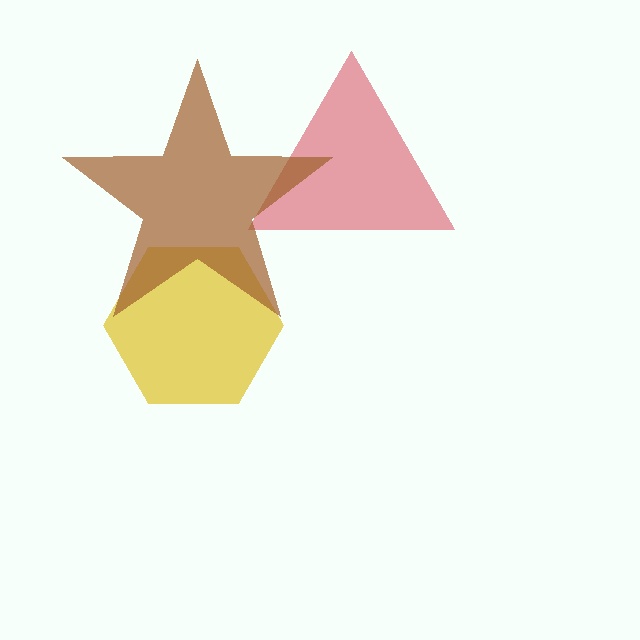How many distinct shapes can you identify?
There are 3 distinct shapes: a red triangle, a yellow hexagon, a brown star.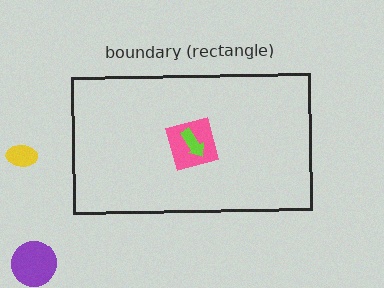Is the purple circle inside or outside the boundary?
Outside.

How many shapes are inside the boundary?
2 inside, 2 outside.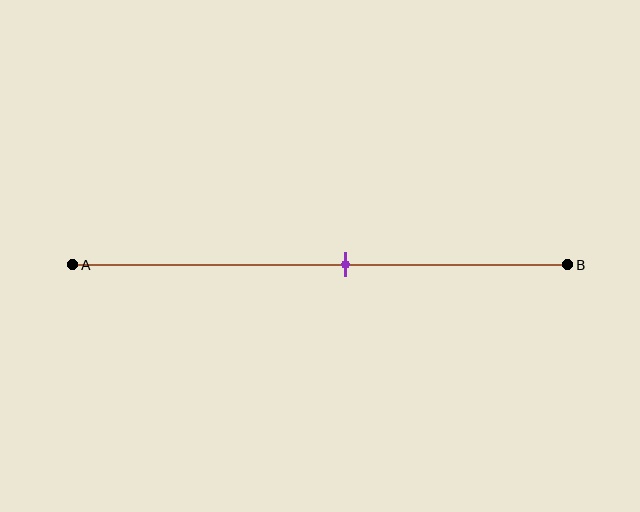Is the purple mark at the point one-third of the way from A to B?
No, the mark is at about 55% from A, not at the 33% one-third point.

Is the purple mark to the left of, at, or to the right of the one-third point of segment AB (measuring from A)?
The purple mark is to the right of the one-third point of segment AB.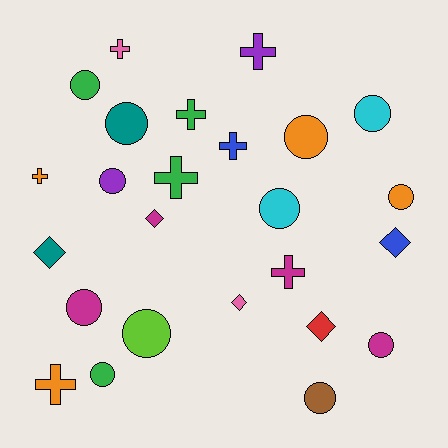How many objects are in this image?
There are 25 objects.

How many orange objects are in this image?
There are 4 orange objects.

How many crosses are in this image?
There are 8 crosses.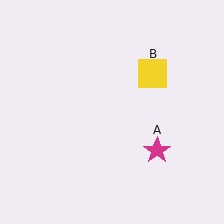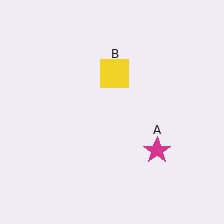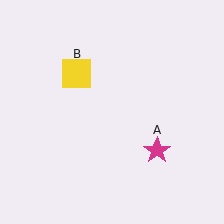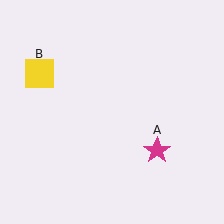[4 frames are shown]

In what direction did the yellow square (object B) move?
The yellow square (object B) moved left.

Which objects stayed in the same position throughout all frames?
Magenta star (object A) remained stationary.